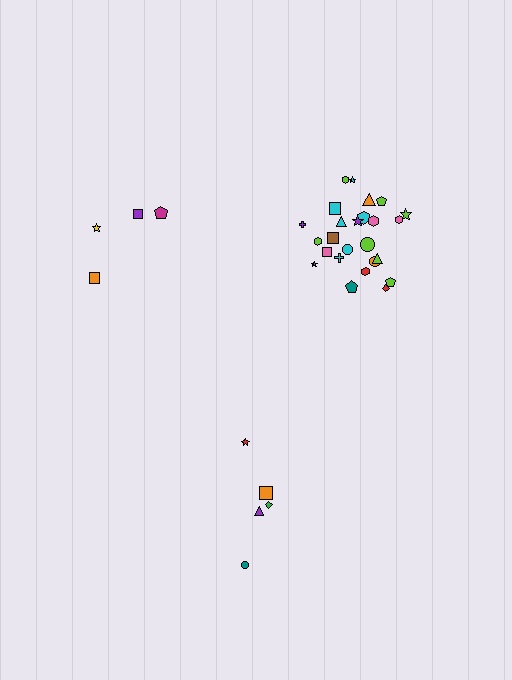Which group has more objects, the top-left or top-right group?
The top-right group.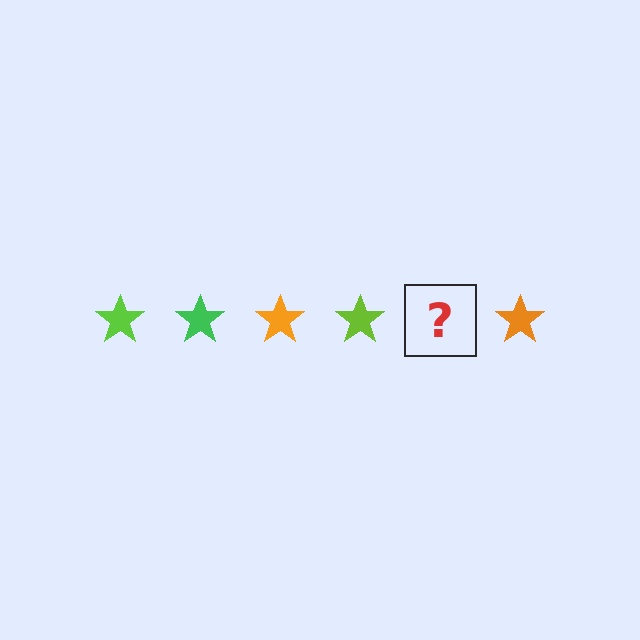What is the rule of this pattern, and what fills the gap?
The rule is that the pattern cycles through lime, green, orange stars. The gap should be filled with a green star.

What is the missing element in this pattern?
The missing element is a green star.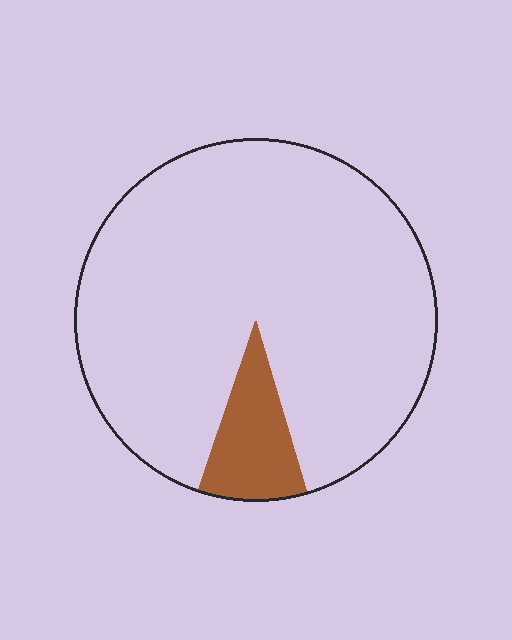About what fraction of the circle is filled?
About one tenth (1/10).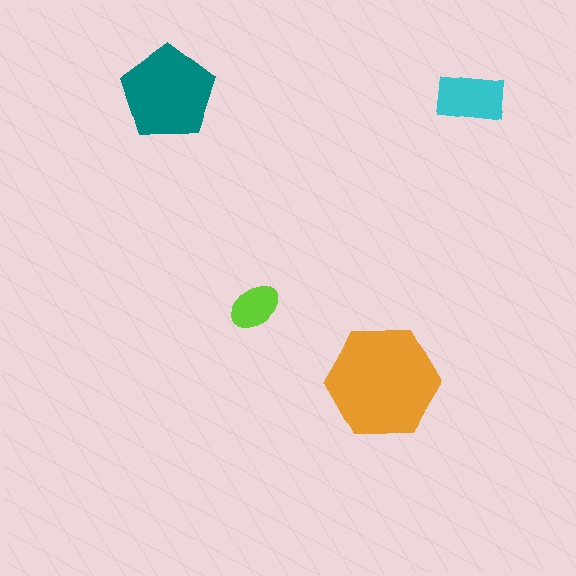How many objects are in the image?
There are 4 objects in the image.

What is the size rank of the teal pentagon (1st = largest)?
2nd.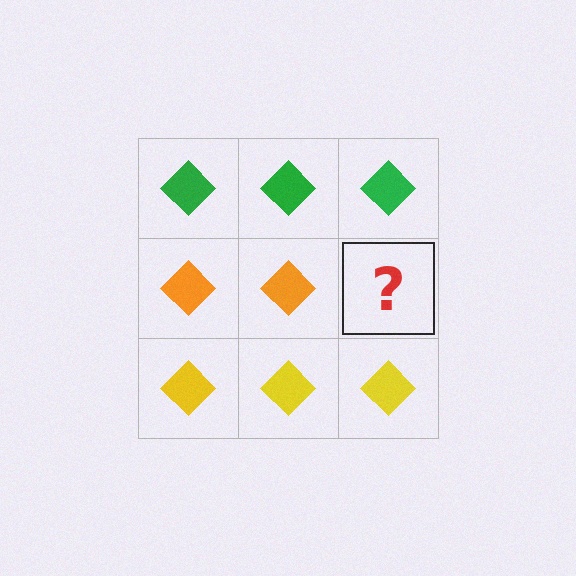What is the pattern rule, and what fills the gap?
The rule is that each row has a consistent color. The gap should be filled with an orange diamond.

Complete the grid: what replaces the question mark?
The question mark should be replaced with an orange diamond.